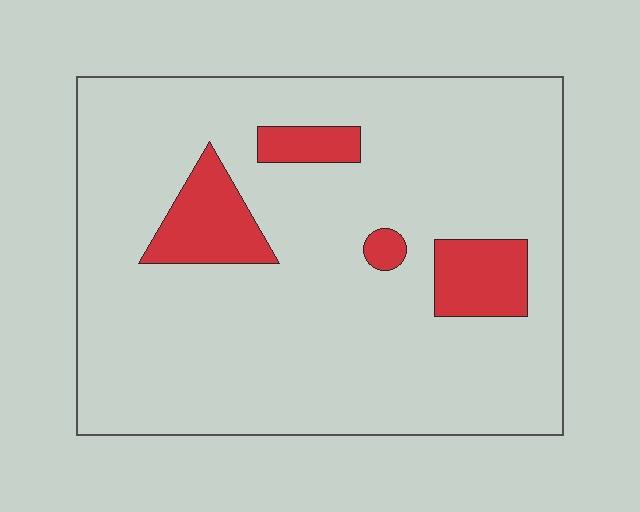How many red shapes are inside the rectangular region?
4.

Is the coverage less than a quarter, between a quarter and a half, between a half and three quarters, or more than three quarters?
Less than a quarter.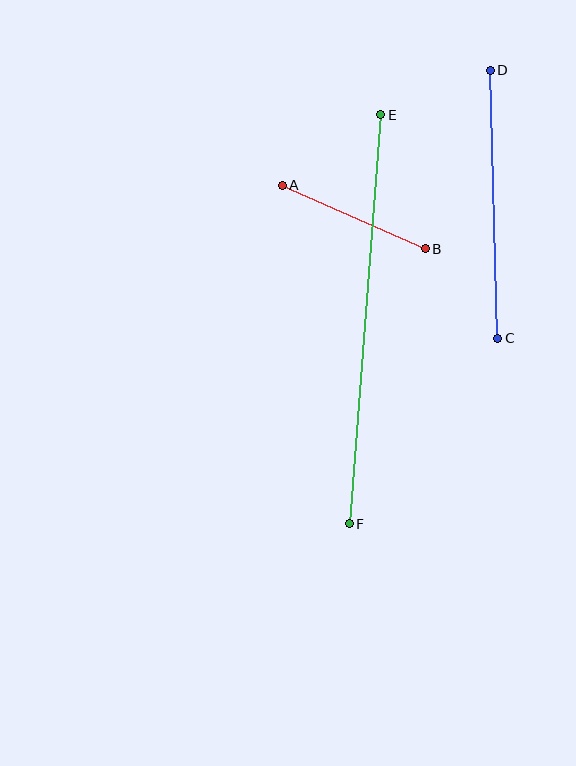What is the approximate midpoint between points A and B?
The midpoint is at approximately (354, 217) pixels.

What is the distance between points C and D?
The distance is approximately 268 pixels.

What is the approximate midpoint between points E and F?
The midpoint is at approximately (365, 319) pixels.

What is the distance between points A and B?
The distance is approximately 157 pixels.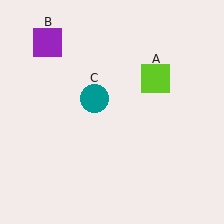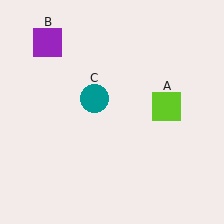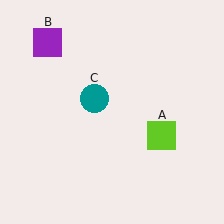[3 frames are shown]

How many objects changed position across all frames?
1 object changed position: lime square (object A).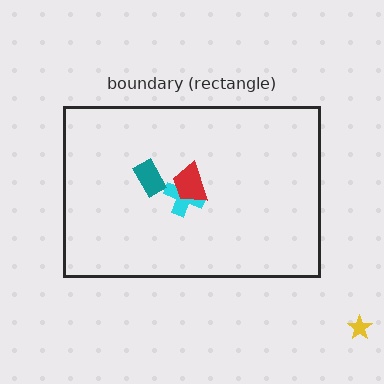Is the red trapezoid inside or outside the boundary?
Inside.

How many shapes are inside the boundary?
3 inside, 1 outside.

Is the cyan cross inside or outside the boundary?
Inside.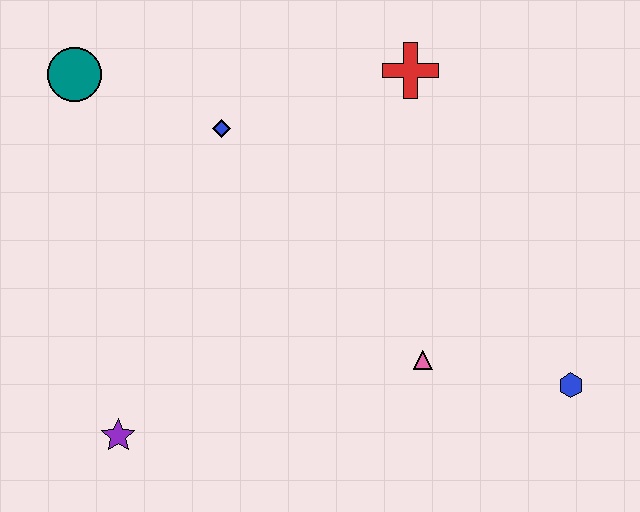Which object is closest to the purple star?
The pink triangle is closest to the purple star.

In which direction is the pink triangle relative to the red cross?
The pink triangle is below the red cross.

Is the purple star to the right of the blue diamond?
No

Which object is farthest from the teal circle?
The blue hexagon is farthest from the teal circle.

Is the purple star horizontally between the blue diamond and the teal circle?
Yes